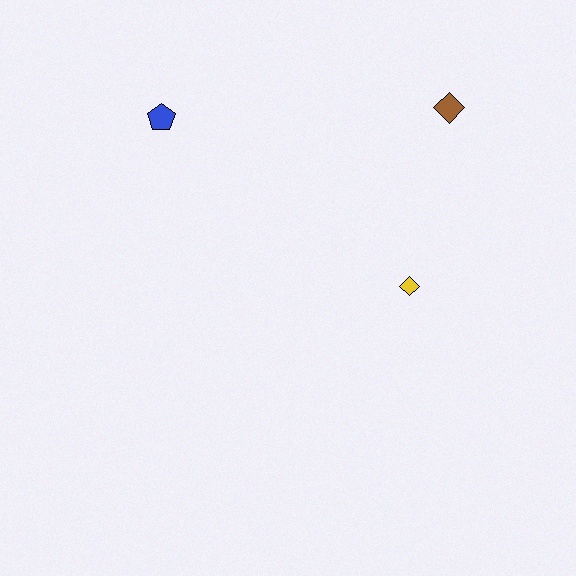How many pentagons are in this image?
There is 1 pentagon.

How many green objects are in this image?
There are no green objects.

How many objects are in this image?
There are 3 objects.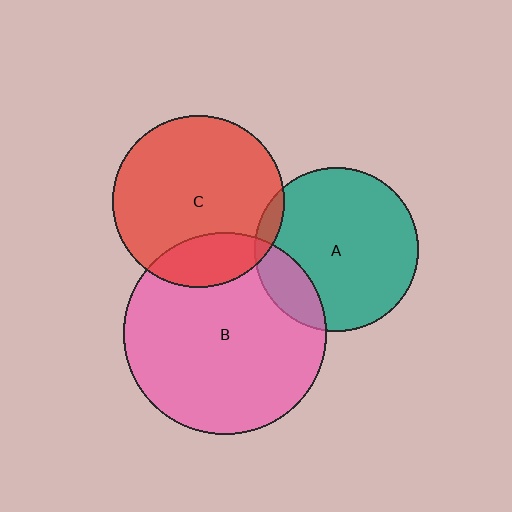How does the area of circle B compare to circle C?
Approximately 1.4 times.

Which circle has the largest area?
Circle B (pink).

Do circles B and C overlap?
Yes.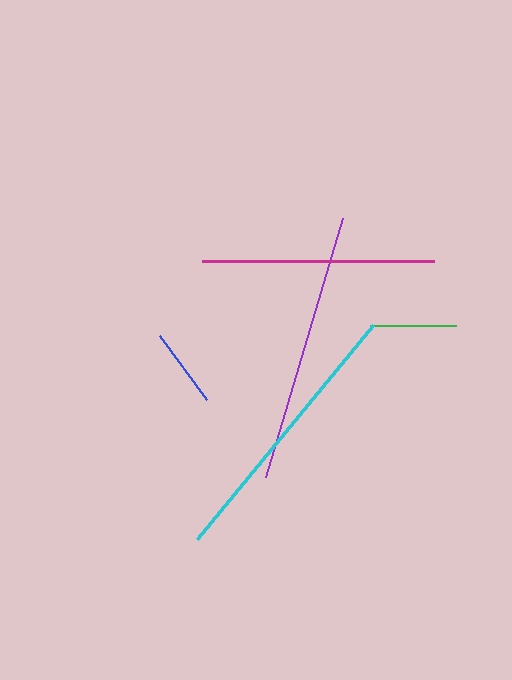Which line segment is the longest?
The cyan line is the longest at approximately 277 pixels.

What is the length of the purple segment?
The purple segment is approximately 270 pixels long.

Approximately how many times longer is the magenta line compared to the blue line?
The magenta line is approximately 2.9 times the length of the blue line.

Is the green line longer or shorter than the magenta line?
The magenta line is longer than the green line.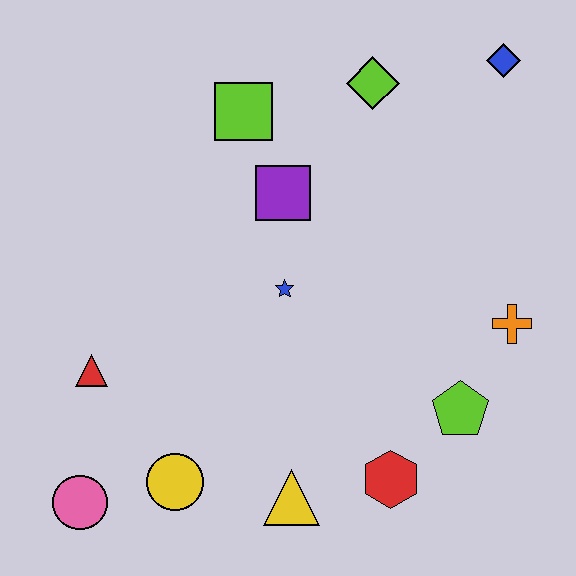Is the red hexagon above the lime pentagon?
No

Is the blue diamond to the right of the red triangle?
Yes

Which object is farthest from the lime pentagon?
The pink circle is farthest from the lime pentagon.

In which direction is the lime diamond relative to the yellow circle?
The lime diamond is above the yellow circle.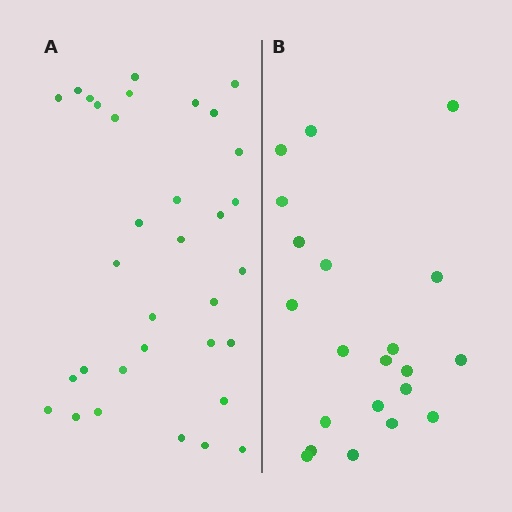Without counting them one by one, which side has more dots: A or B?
Region A (the left region) has more dots.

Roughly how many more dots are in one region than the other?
Region A has roughly 12 or so more dots than region B.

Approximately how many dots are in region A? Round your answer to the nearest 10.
About 30 dots. (The exact count is 33, which rounds to 30.)